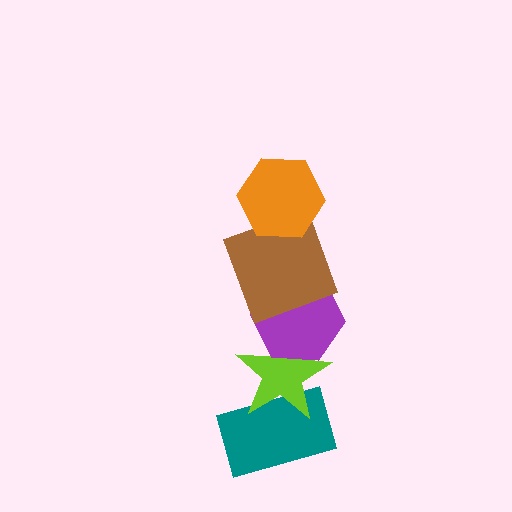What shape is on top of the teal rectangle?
The lime star is on top of the teal rectangle.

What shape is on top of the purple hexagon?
The brown square is on top of the purple hexagon.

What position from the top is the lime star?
The lime star is 4th from the top.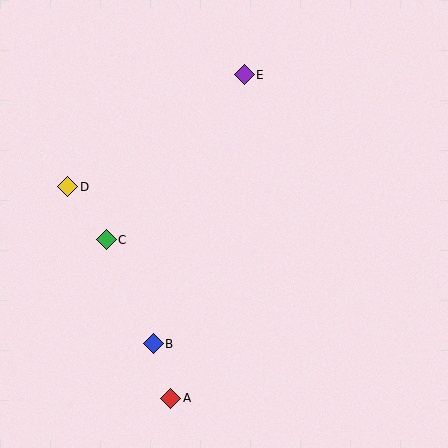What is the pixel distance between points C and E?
The distance between C and E is 215 pixels.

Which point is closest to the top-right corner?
Point E is closest to the top-right corner.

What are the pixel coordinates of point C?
Point C is at (106, 240).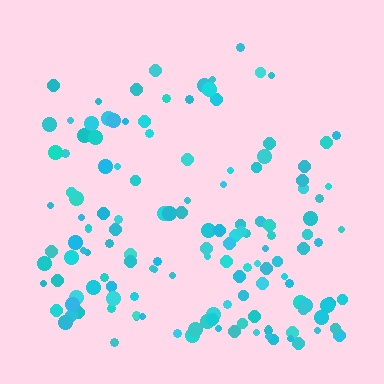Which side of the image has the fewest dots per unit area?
The top.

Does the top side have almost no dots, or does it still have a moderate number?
Still a moderate number, just noticeably fewer than the bottom.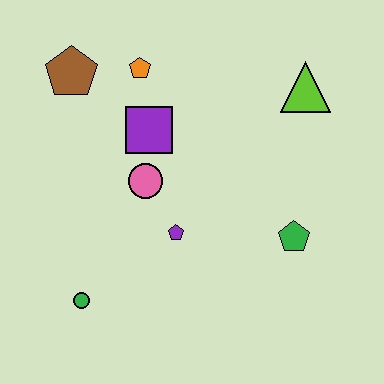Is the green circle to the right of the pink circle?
No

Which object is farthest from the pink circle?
The lime triangle is farthest from the pink circle.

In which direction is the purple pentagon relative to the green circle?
The purple pentagon is to the right of the green circle.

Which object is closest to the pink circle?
The purple square is closest to the pink circle.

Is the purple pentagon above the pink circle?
No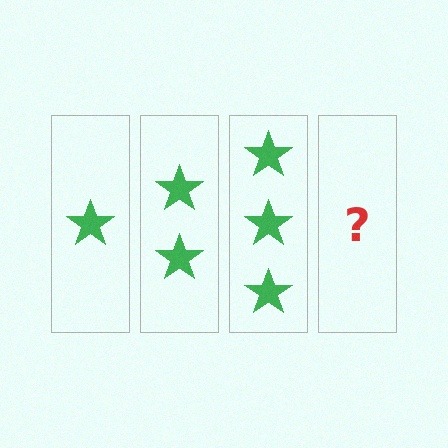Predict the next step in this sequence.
The next step is 4 stars.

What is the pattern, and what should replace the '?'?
The pattern is that each step adds one more star. The '?' should be 4 stars.